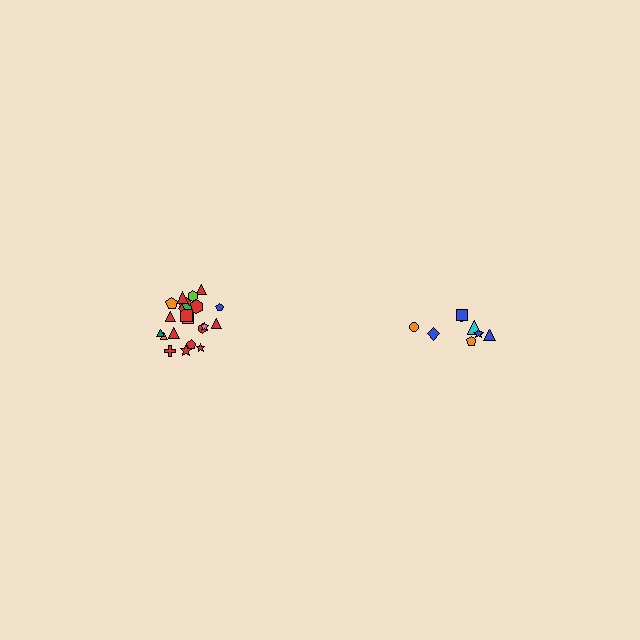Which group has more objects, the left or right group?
The left group.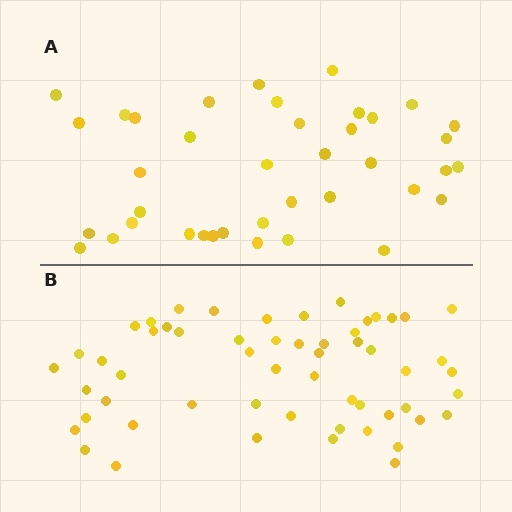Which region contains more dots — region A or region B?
Region B (the bottom region) has more dots.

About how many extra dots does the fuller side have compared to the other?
Region B has approximately 15 more dots than region A.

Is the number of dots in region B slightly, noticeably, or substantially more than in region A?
Region B has noticeably more, but not dramatically so. The ratio is roughly 1.4 to 1.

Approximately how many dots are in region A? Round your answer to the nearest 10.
About 40 dots. (The exact count is 39, which rounds to 40.)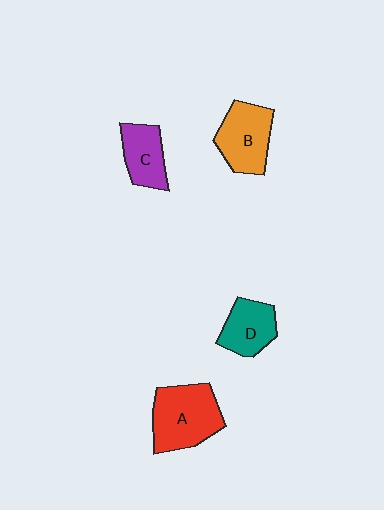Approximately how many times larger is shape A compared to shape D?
Approximately 1.6 times.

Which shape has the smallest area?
Shape C (purple).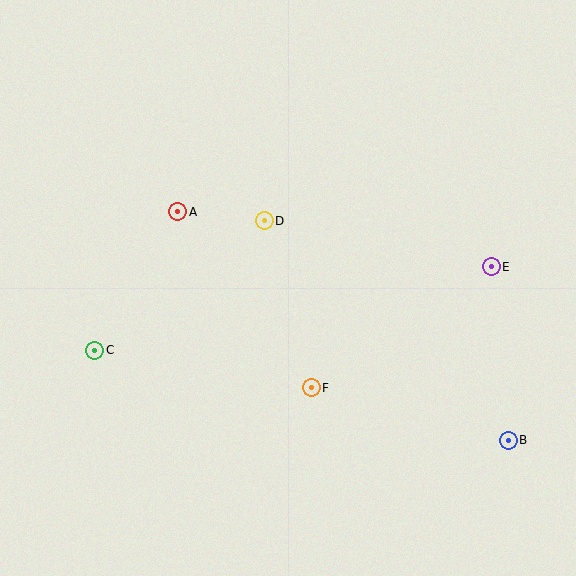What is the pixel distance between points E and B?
The distance between E and B is 174 pixels.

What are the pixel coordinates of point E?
Point E is at (491, 267).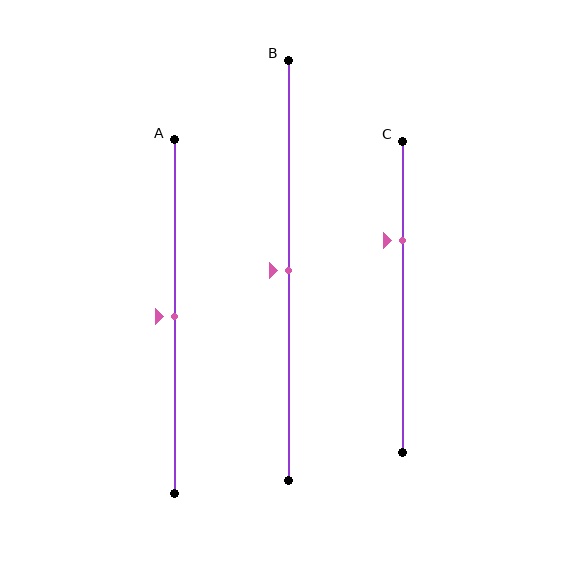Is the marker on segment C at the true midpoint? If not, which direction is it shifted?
No, the marker on segment C is shifted upward by about 18% of the segment length.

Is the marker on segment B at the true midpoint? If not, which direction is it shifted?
Yes, the marker on segment B is at the true midpoint.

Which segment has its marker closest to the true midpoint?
Segment A has its marker closest to the true midpoint.